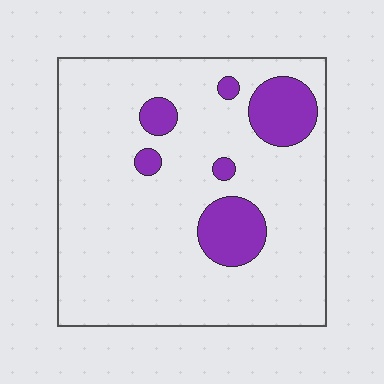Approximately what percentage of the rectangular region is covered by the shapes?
Approximately 15%.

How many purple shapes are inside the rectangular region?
6.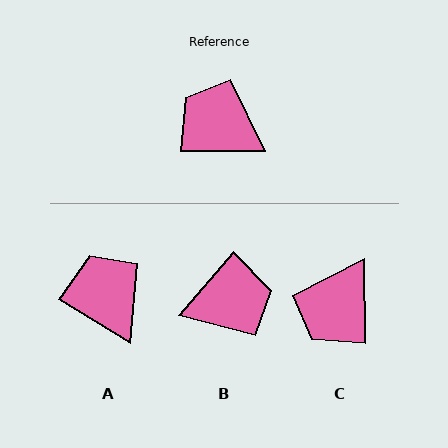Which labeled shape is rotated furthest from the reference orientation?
B, about 130 degrees away.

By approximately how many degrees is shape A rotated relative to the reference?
Approximately 31 degrees clockwise.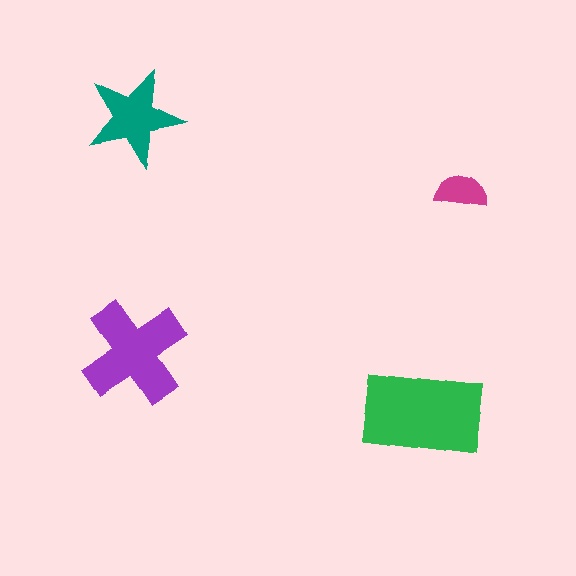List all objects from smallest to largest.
The magenta semicircle, the teal star, the purple cross, the green rectangle.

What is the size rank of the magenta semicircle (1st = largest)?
4th.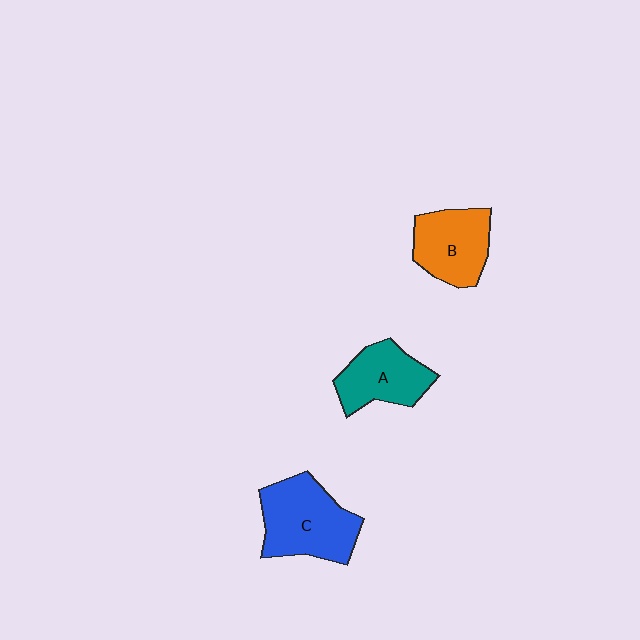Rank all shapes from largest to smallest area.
From largest to smallest: C (blue), B (orange), A (teal).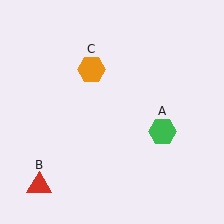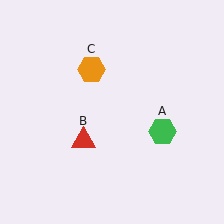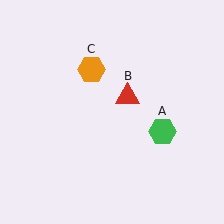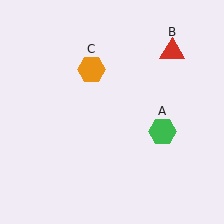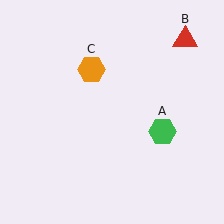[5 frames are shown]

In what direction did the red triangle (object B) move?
The red triangle (object B) moved up and to the right.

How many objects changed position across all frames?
1 object changed position: red triangle (object B).